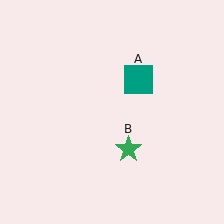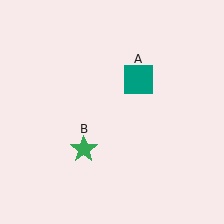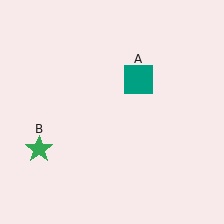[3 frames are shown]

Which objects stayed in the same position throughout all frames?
Teal square (object A) remained stationary.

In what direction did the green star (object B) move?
The green star (object B) moved left.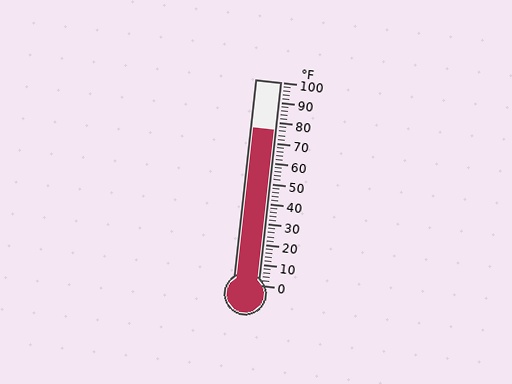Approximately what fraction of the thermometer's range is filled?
The thermometer is filled to approximately 75% of its range.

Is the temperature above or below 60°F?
The temperature is above 60°F.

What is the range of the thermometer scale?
The thermometer scale ranges from 0°F to 100°F.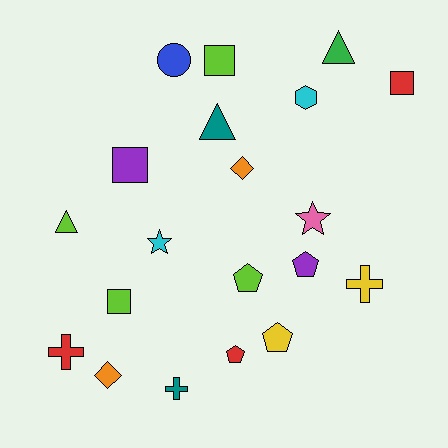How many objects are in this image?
There are 20 objects.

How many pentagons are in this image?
There are 4 pentagons.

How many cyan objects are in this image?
There are 2 cyan objects.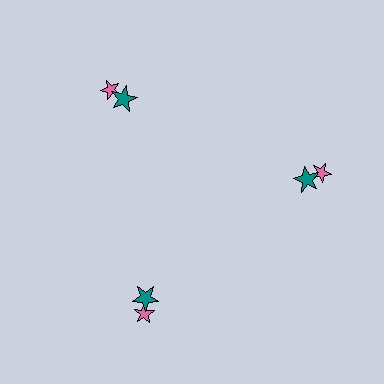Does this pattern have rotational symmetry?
Yes, this pattern has 3-fold rotational symmetry. It looks the same after rotating 120 degrees around the center.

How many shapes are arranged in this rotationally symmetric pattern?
There are 6 shapes, arranged in 3 groups of 2.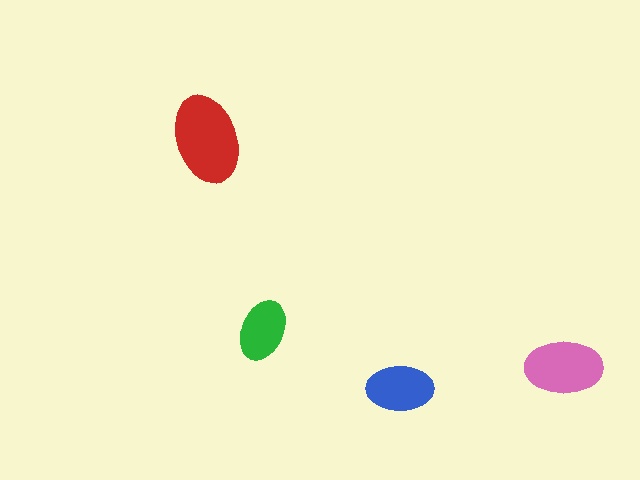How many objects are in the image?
There are 4 objects in the image.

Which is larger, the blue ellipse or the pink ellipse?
The pink one.